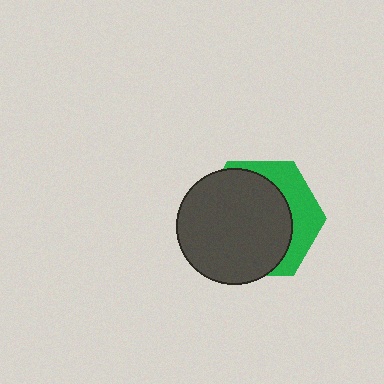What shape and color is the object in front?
The object in front is a dark gray circle.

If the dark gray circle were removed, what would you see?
You would see the complete green hexagon.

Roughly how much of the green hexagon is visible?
A small part of it is visible (roughly 31%).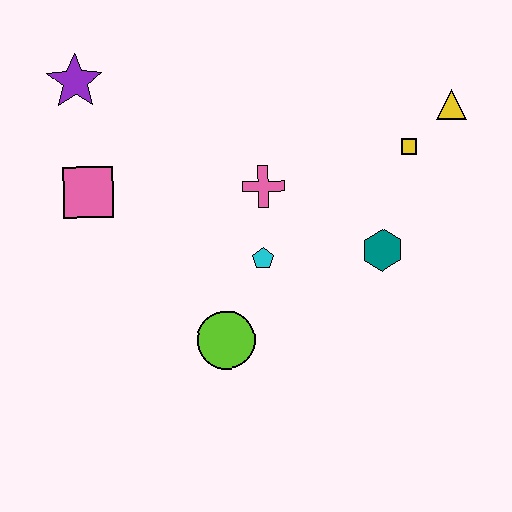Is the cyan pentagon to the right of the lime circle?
Yes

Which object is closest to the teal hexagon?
The yellow square is closest to the teal hexagon.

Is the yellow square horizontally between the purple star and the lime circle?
No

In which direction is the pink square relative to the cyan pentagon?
The pink square is to the left of the cyan pentagon.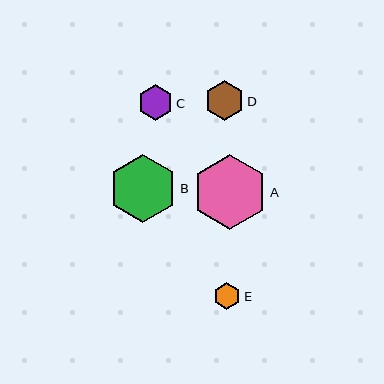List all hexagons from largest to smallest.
From largest to smallest: A, B, D, C, E.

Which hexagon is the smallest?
Hexagon E is the smallest with a size of approximately 27 pixels.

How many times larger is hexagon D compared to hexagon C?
Hexagon D is approximately 1.1 times the size of hexagon C.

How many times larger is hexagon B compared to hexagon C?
Hexagon B is approximately 1.9 times the size of hexagon C.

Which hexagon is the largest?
Hexagon A is the largest with a size of approximately 75 pixels.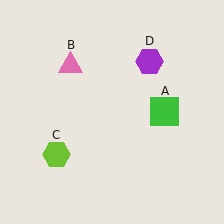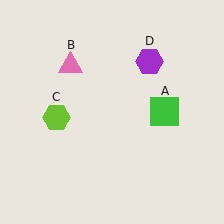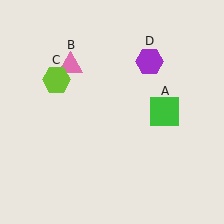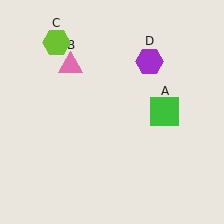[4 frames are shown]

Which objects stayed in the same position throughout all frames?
Green square (object A) and pink triangle (object B) and purple hexagon (object D) remained stationary.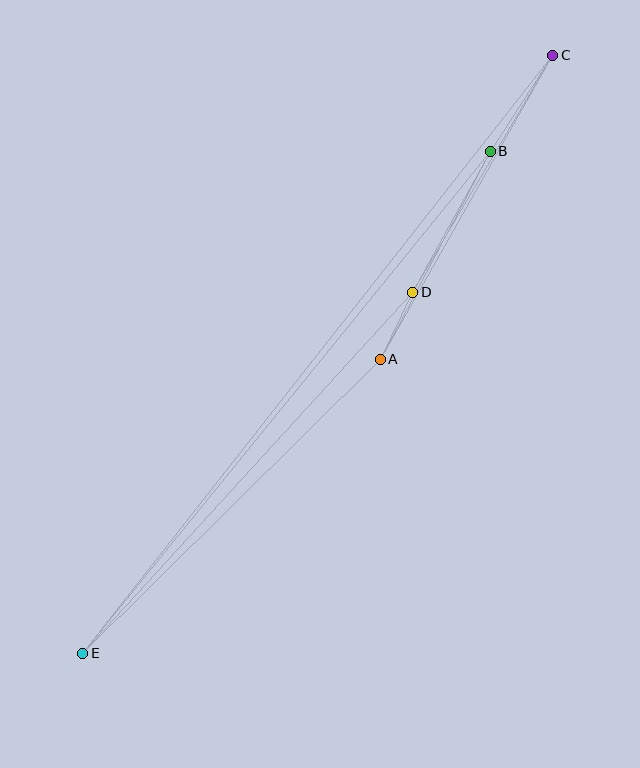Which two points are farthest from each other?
Points C and E are farthest from each other.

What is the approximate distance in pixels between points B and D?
The distance between B and D is approximately 161 pixels.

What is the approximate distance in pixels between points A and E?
The distance between A and E is approximately 418 pixels.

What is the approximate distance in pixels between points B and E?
The distance between B and E is approximately 646 pixels.